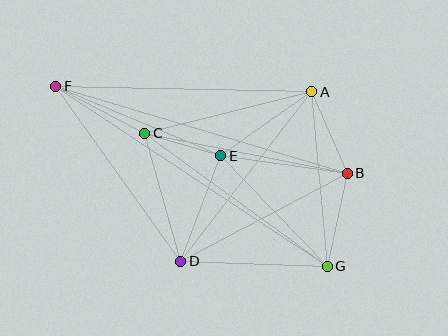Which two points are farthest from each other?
Points F and G are farthest from each other.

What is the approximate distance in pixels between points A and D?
The distance between A and D is approximately 214 pixels.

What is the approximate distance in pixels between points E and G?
The distance between E and G is approximately 153 pixels.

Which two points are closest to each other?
Points C and E are closest to each other.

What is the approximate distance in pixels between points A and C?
The distance between A and C is approximately 172 pixels.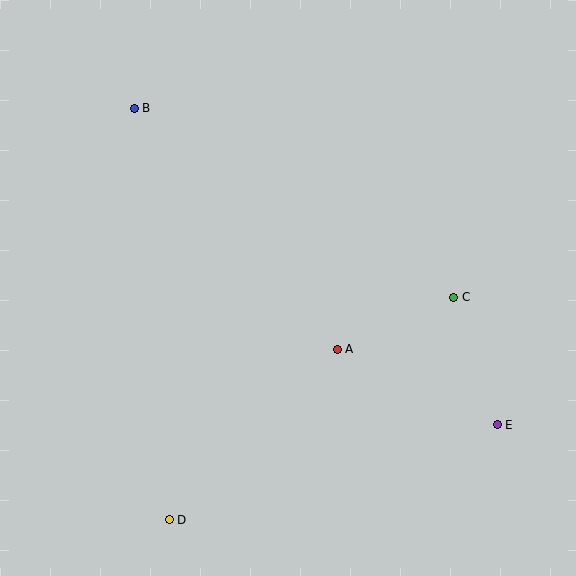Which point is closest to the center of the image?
Point A at (337, 349) is closest to the center.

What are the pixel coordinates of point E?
Point E is at (497, 425).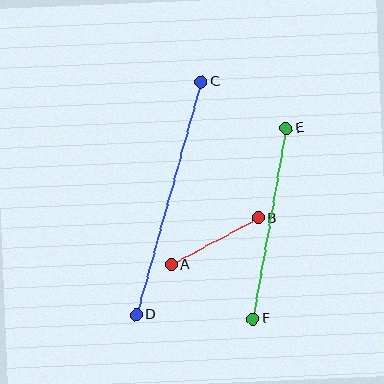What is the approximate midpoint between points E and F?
The midpoint is at approximately (270, 224) pixels.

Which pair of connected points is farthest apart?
Points C and D are farthest apart.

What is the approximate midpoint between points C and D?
The midpoint is at approximately (169, 198) pixels.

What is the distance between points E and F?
The distance is approximately 194 pixels.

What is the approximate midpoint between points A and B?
The midpoint is at approximately (215, 241) pixels.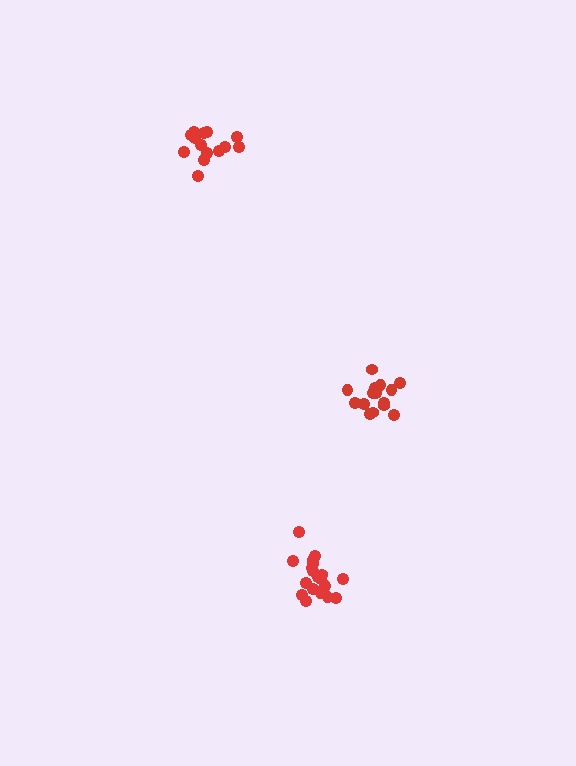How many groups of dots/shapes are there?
There are 3 groups.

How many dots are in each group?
Group 1: 15 dots, Group 2: 21 dots, Group 3: 15 dots (51 total).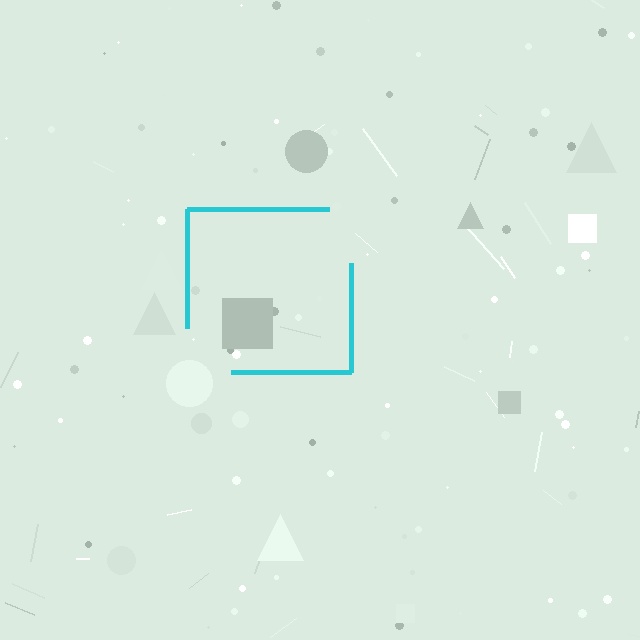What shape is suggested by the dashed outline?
The dashed outline suggests a square.